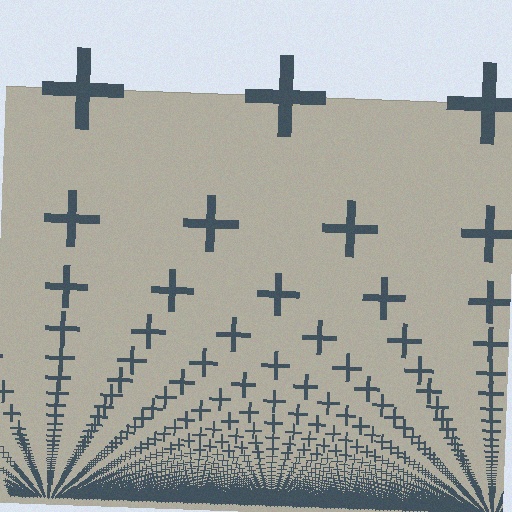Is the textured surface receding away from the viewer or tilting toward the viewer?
The surface appears to tilt toward the viewer. Texture elements get larger and sparser toward the top.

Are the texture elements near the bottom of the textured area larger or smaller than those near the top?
Smaller. The gradient is inverted — elements near the bottom are smaller and denser.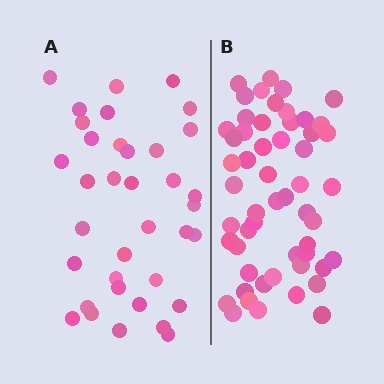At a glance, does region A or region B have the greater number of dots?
Region B (the right region) has more dots.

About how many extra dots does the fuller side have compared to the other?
Region B has approximately 20 more dots than region A.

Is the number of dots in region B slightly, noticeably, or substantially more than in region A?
Region B has substantially more. The ratio is roughly 1.5 to 1.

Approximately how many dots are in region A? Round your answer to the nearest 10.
About 40 dots. (The exact count is 36, which rounds to 40.)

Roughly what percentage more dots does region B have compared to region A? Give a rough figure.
About 50% more.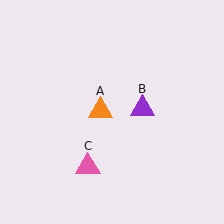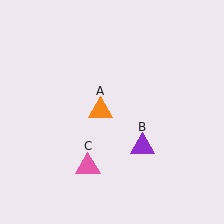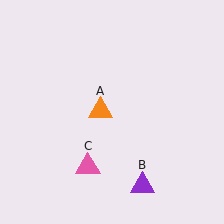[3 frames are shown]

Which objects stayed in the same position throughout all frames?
Orange triangle (object A) and pink triangle (object C) remained stationary.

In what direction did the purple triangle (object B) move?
The purple triangle (object B) moved down.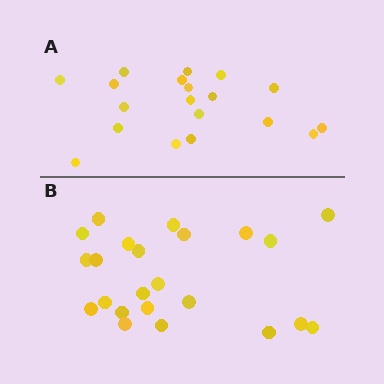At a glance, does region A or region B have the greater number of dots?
Region B (the bottom region) has more dots.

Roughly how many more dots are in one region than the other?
Region B has about 4 more dots than region A.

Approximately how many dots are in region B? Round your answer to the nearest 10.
About 20 dots. (The exact count is 23, which rounds to 20.)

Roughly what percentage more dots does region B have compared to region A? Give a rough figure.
About 20% more.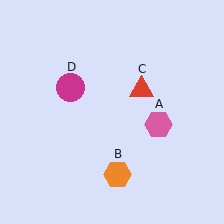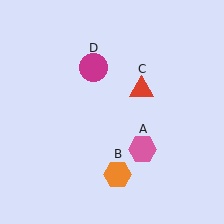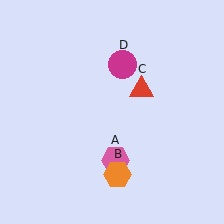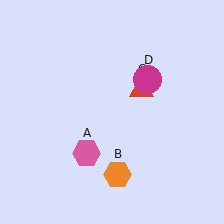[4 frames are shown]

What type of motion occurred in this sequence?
The pink hexagon (object A), magenta circle (object D) rotated clockwise around the center of the scene.